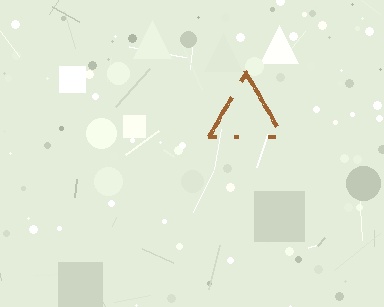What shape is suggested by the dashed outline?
The dashed outline suggests a triangle.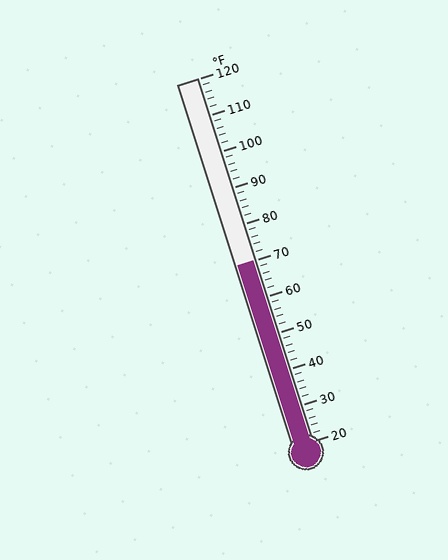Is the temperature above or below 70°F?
The temperature is at 70°F.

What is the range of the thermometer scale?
The thermometer scale ranges from 20°F to 120°F.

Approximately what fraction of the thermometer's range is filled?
The thermometer is filled to approximately 50% of its range.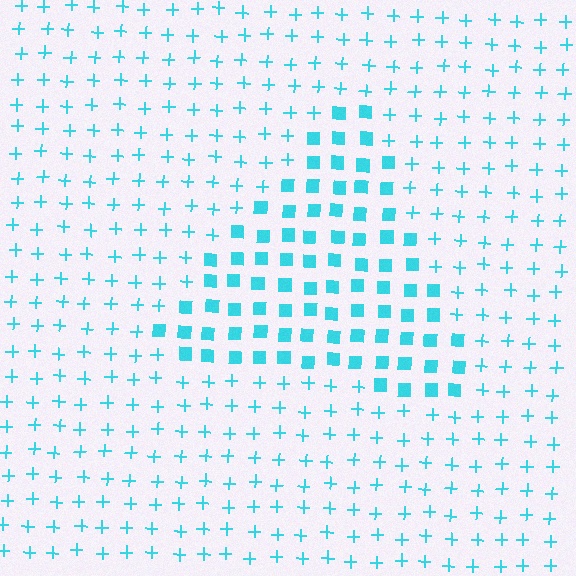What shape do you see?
I see a triangle.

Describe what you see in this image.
The image is filled with small cyan elements arranged in a uniform grid. A triangle-shaped region contains squares, while the surrounding area contains plus signs. The boundary is defined purely by the change in element shape.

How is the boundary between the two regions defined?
The boundary is defined by a change in element shape: squares inside vs. plus signs outside. All elements share the same color and spacing.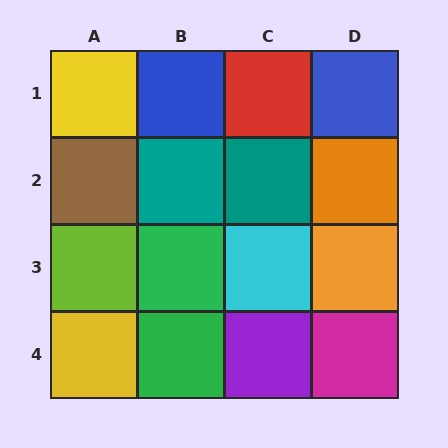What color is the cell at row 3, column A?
Lime.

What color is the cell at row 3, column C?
Cyan.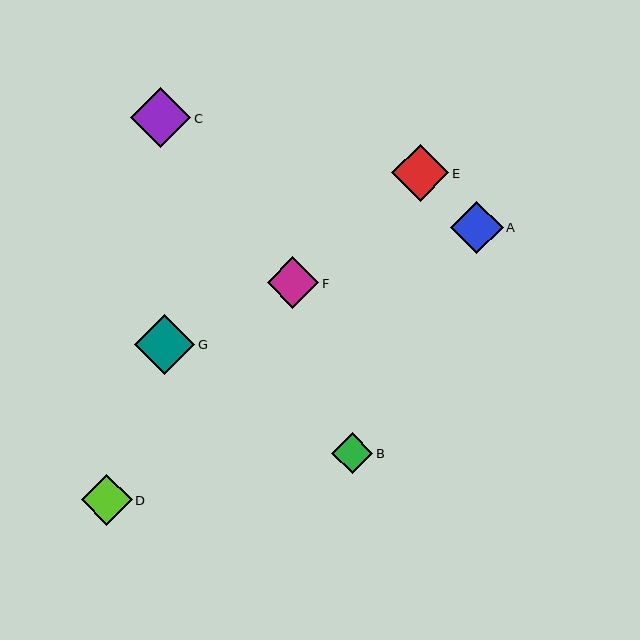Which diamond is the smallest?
Diamond B is the smallest with a size of approximately 42 pixels.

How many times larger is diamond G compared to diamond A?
Diamond G is approximately 1.1 times the size of diamond A.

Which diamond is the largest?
Diamond C is the largest with a size of approximately 60 pixels.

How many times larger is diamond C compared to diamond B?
Diamond C is approximately 1.4 times the size of diamond B.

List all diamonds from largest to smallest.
From largest to smallest: C, G, E, A, F, D, B.